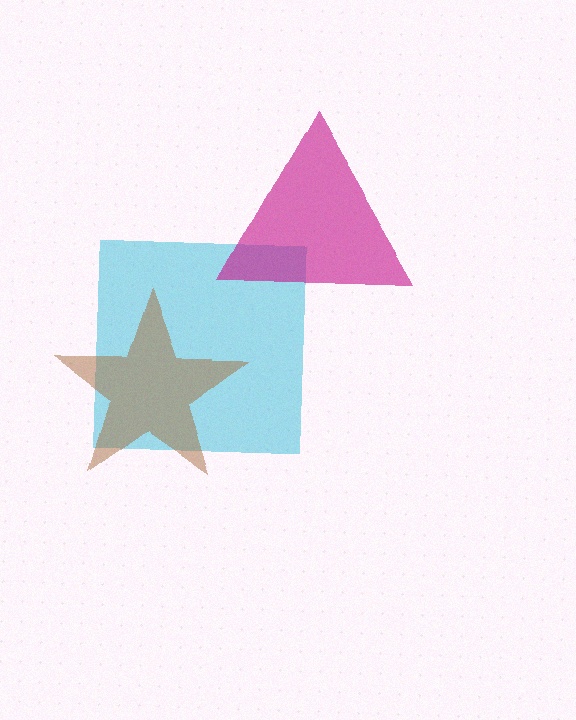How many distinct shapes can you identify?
There are 3 distinct shapes: a cyan square, a brown star, a magenta triangle.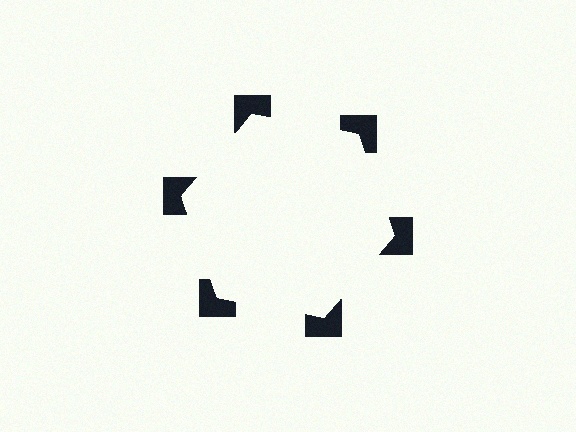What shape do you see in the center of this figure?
An illusory hexagon — its edges are inferred from the aligned wedge cuts in the notched squares, not physically drawn.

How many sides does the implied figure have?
6 sides.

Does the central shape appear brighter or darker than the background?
It typically appears slightly brighter than the background, even though no actual brightness change is drawn.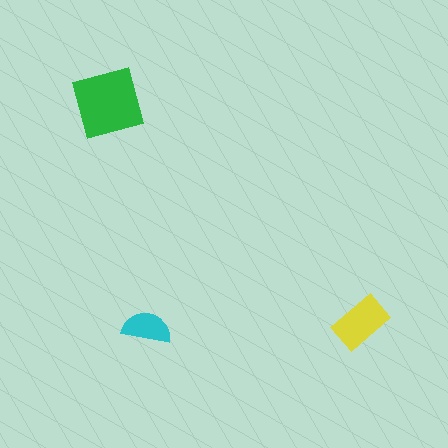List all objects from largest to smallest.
The green diamond, the yellow rectangle, the cyan semicircle.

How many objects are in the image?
There are 3 objects in the image.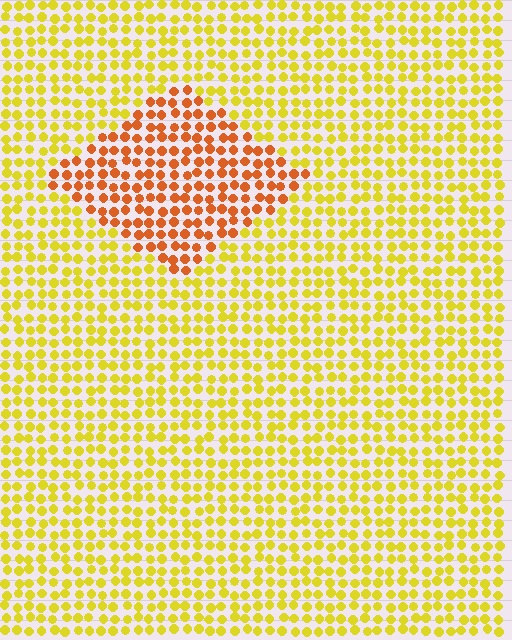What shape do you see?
I see a diamond.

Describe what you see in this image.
The image is filled with small yellow elements in a uniform arrangement. A diamond-shaped region is visible where the elements are tinted to a slightly different hue, forming a subtle color boundary.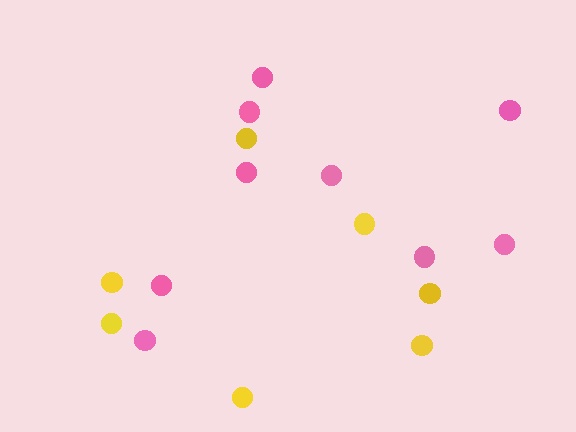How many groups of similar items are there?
There are 2 groups: one group of yellow circles (7) and one group of pink circles (9).